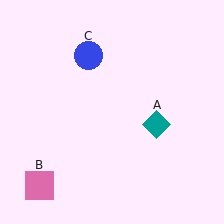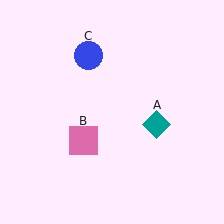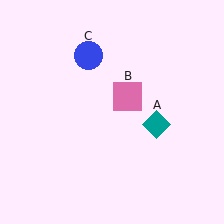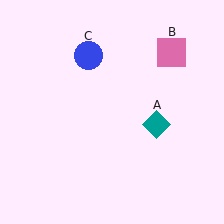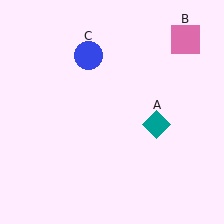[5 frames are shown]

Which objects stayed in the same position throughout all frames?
Teal diamond (object A) and blue circle (object C) remained stationary.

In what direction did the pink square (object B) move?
The pink square (object B) moved up and to the right.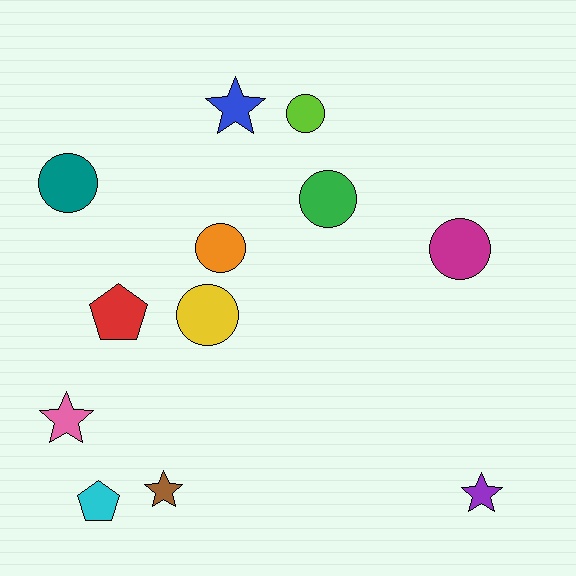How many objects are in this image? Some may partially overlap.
There are 12 objects.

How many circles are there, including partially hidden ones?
There are 6 circles.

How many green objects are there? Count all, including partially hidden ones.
There is 1 green object.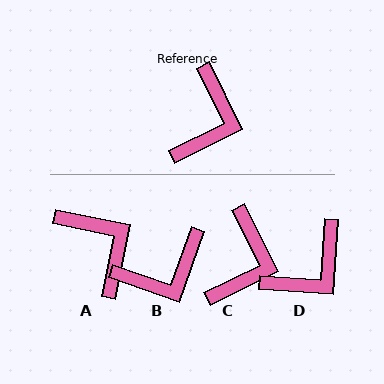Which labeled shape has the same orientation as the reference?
C.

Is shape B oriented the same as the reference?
No, it is off by about 46 degrees.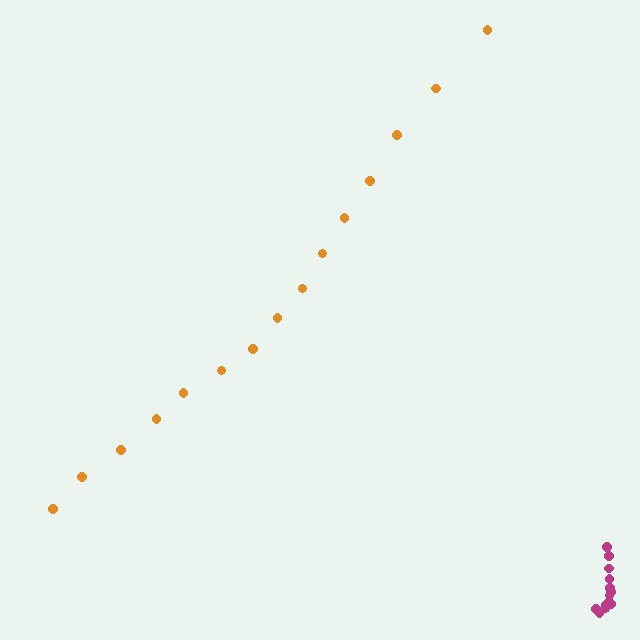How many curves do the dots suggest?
There are 2 distinct paths.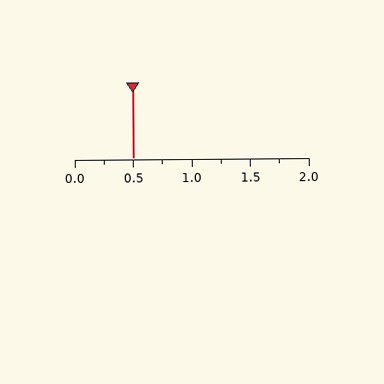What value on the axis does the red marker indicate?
The marker indicates approximately 0.5.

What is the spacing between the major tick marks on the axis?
The major ticks are spaced 0.5 apart.